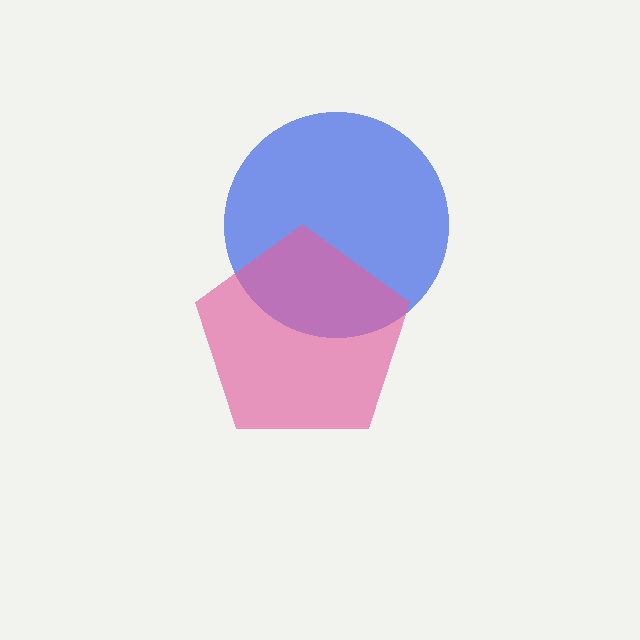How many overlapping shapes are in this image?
There are 2 overlapping shapes in the image.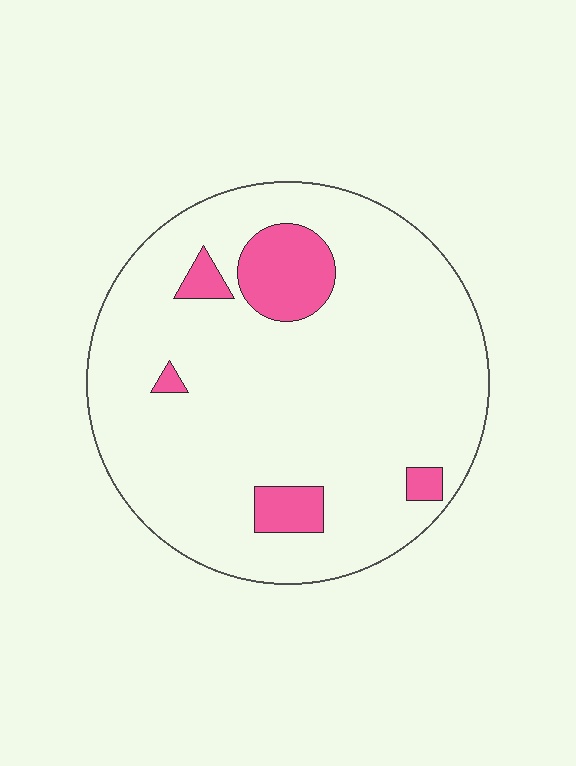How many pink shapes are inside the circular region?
5.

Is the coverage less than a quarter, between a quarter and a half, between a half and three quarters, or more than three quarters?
Less than a quarter.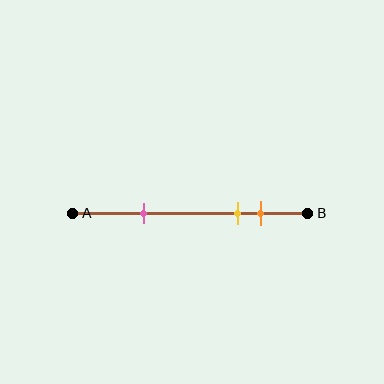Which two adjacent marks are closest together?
The yellow and orange marks are the closest adjacent pair.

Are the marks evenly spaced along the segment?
No, the marks are not evenly spaced.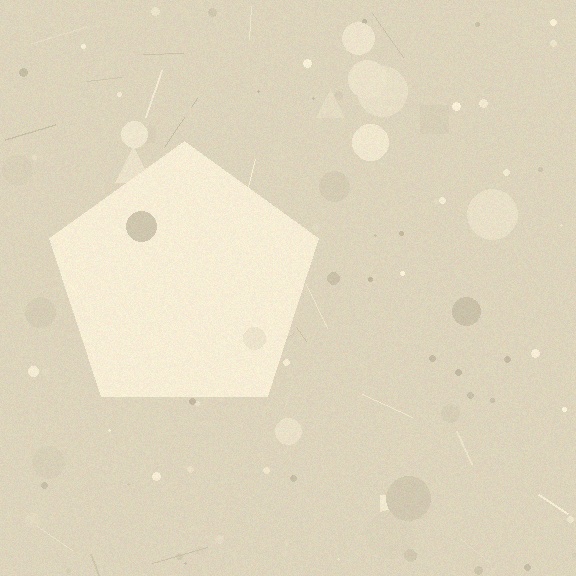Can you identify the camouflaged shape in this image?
The camouflaged shape is a pentagon.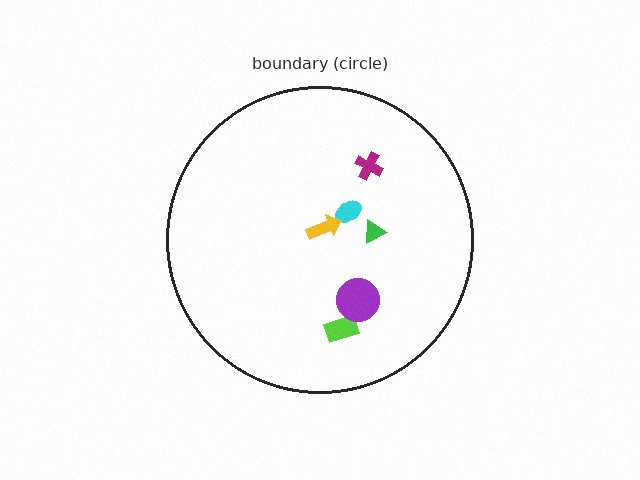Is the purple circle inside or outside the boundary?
Inside.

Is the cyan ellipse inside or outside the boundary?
Inside.